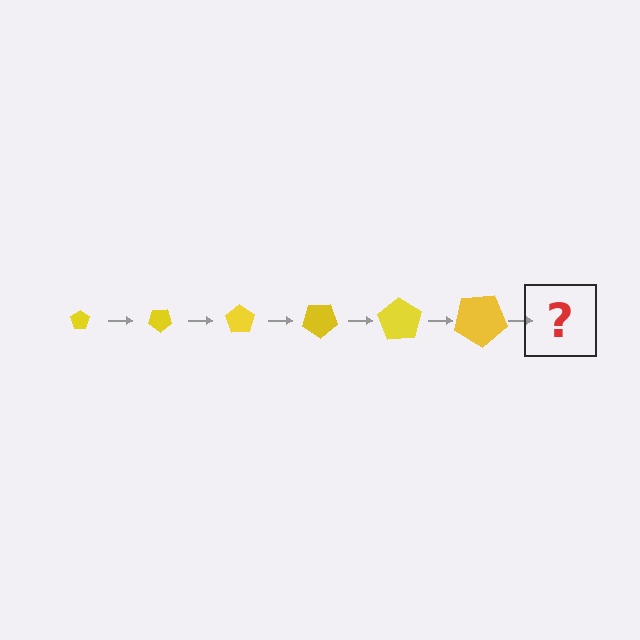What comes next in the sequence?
The next element should be a pentagon, larger than the previous one and rotated 210 degrees from the start.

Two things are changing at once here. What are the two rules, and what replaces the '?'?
The two rules are that the pentagon grows larger each step and it rotates 35 degrees each step. The '?' should be a pentagon, larger than the previous one and rotated 210 degrees from the start.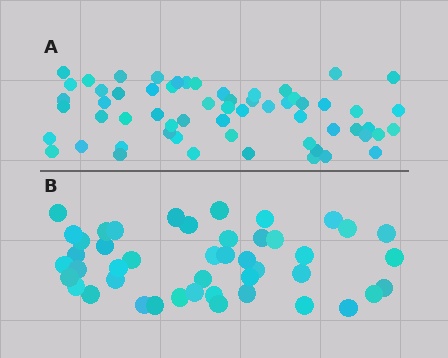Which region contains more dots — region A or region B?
Region A (the top region) has more dots.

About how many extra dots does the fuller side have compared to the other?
Region A has approximately 15 more dots than region B.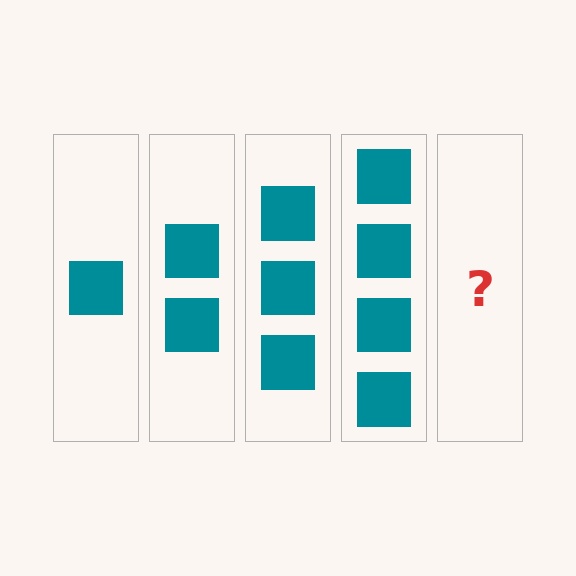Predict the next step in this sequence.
The next step is 5 squares.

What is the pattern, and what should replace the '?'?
The pattern is that each step adds one more square. The '?' should be 5 squares.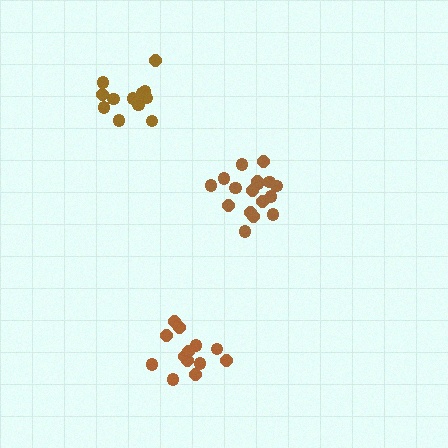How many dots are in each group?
Group 1: 17 dots, Group 2: 15 dots, Group 3: 13 dots (45 total).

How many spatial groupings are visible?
There are 3 spatial groupings.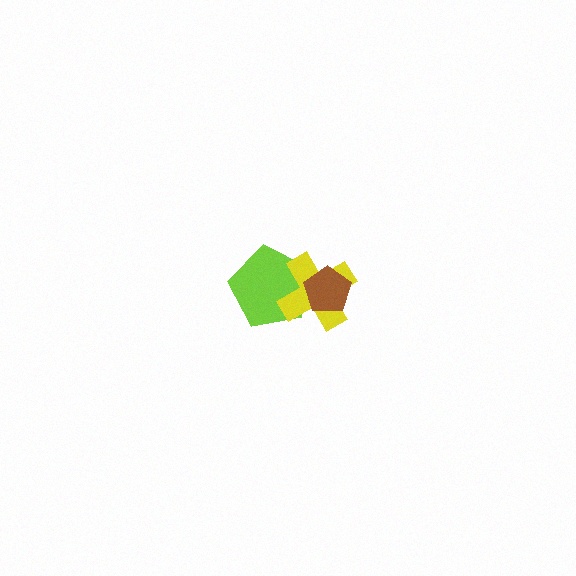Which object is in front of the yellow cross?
The brown pentagon is in front of the yellow cross.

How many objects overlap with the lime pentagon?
2 objects overlap with the lime pentagon.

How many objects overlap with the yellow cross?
2 objects overlap with the yellow cross.